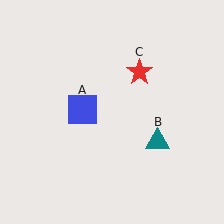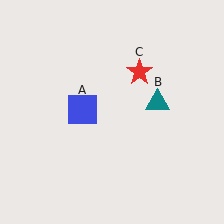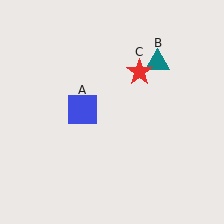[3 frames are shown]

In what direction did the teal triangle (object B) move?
The teal triangle (object B) moved up.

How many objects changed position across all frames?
1 object changed position: teal triangle (object B).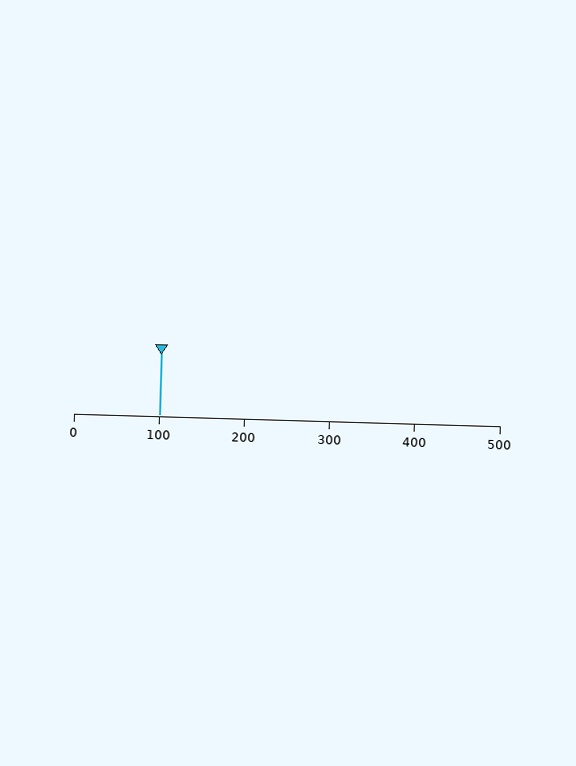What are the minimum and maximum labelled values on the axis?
The axis runs from 0 to 500.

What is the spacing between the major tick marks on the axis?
The major ticks are spaced 100 apart.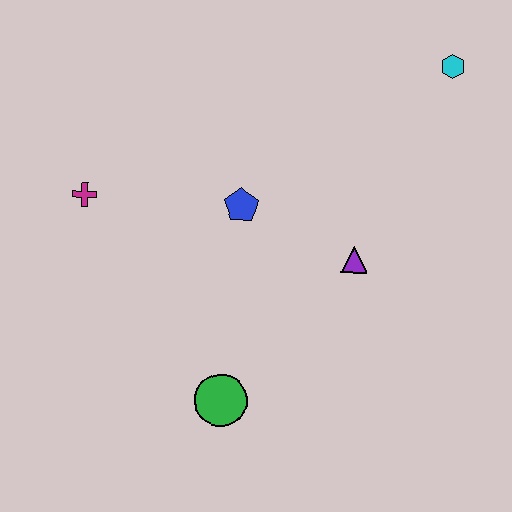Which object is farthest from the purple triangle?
The magenta cross is farthest from the purple triangle.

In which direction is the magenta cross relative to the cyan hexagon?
The magenta cross is to the left of the cyan hexagon.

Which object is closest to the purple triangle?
The blue pentagon is closest to the purple triangle.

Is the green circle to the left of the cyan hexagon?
Yes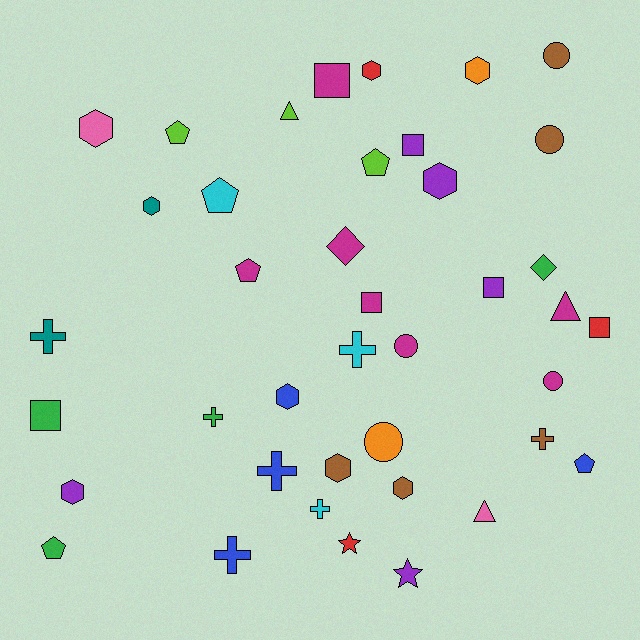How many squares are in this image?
There are 6 squares.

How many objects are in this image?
There are 40 objects.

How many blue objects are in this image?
There are 4 blue objects.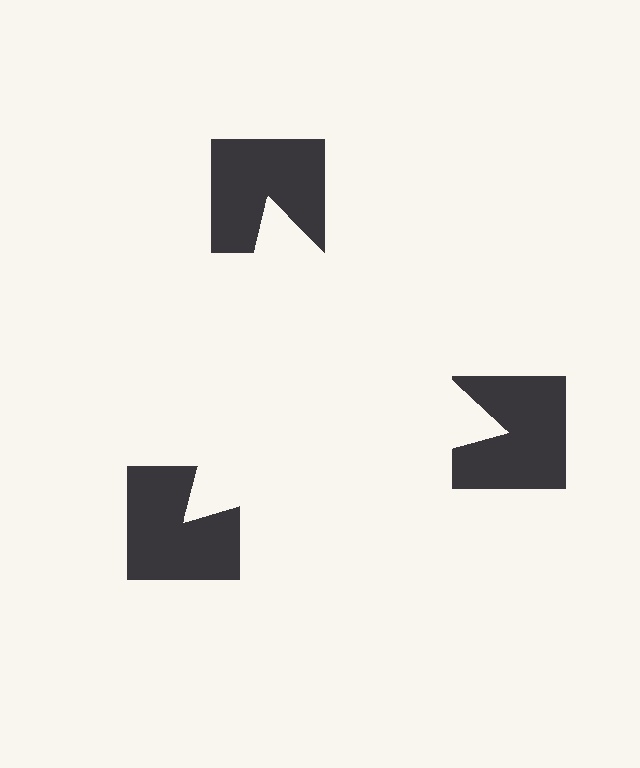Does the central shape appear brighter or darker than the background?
It typically appears slightly brighter than the background, even though no actual brightness change is drawn.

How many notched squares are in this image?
There are 3 — one at each vertex of the illusory triangle.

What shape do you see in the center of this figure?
An illusory triangle — its edges are inferred from the aligned wedge cuts in the notched squares, not physically drawn.